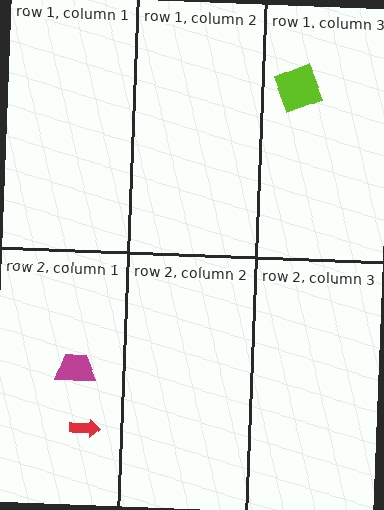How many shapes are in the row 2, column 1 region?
2.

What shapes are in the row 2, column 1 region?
The red arrow, the magenta trapezoid.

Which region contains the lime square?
The row 1, column 3 region.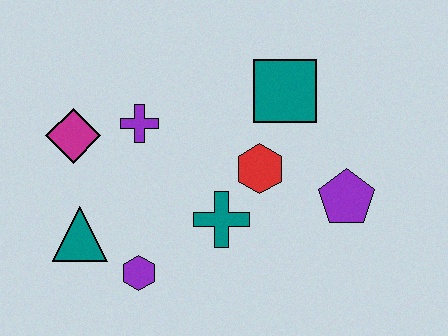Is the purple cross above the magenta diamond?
Yes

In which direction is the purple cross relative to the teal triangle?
The purple cross is above the teal triangle.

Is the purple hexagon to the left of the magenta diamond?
No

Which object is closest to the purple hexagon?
The teal triangle is closest to the purple hexagon.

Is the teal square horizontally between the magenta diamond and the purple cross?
No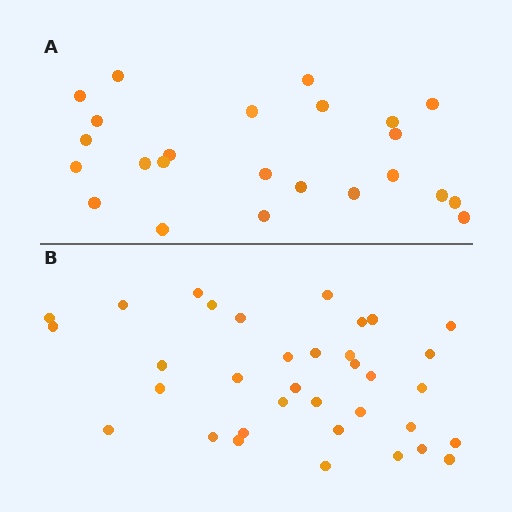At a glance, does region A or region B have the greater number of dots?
Region B (the bottom region) has more dots.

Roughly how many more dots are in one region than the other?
Region B has roughly 12 or so more dots than region A.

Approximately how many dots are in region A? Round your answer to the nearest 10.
About 20 dots. (The exact count is 24, which rounds to 20.)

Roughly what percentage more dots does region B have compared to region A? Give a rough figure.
About 45% more.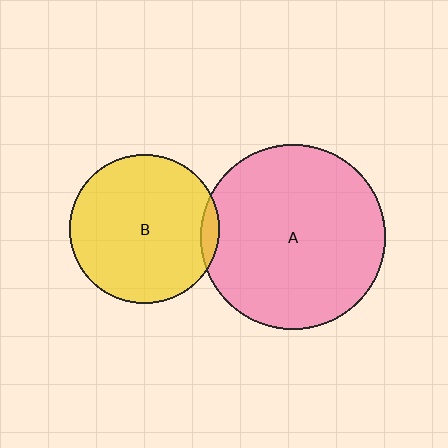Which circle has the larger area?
Circle A (pink).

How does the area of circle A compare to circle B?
Approximately 1.5 times.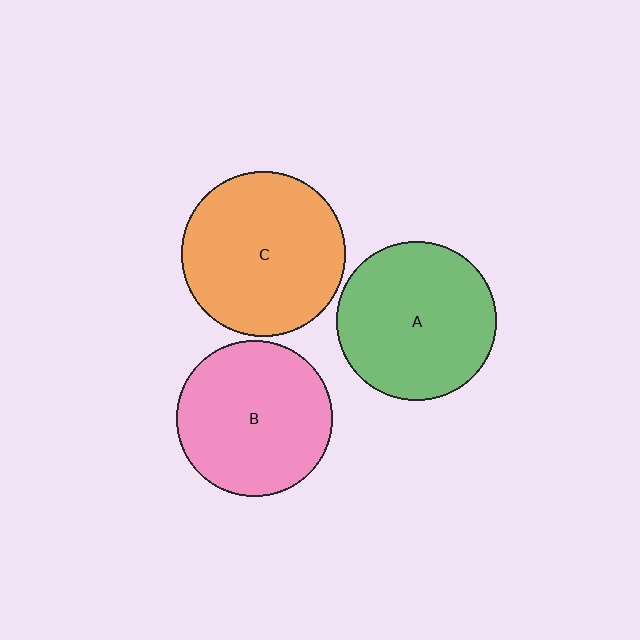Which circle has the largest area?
Circle C (orange).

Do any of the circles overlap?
No, none of the circles overlap.